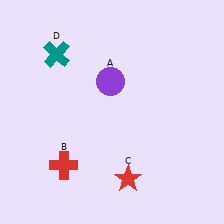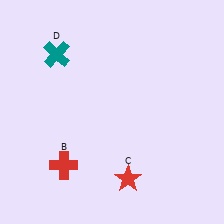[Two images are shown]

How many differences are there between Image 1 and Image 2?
There is 1 difference between the two images.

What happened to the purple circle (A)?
The purple circle (A) was removed in Image 2. It was in the top-left area of Image 1.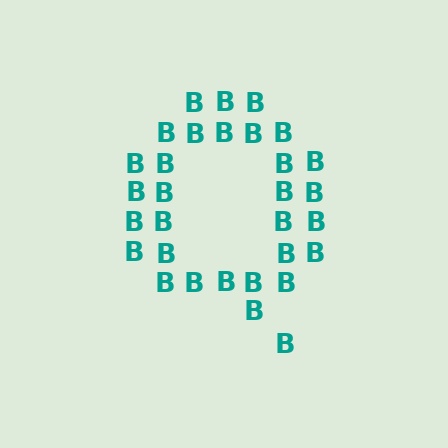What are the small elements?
The small elements are letter B's.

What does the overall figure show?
The overall figure shows the letter Q.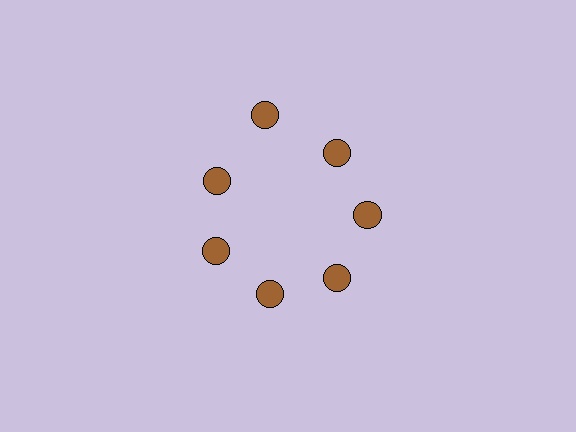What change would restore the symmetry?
The symmetry would be restored by moving it inward, back onto the ring so that all 7 circles sit at equal angles and equal distance from the center.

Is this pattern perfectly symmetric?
No. The 7 brown circles are arranged in a ring, but one element near the 12 o'clock position is pushed outward from the center, breaking the 7-fold rotational symmetry.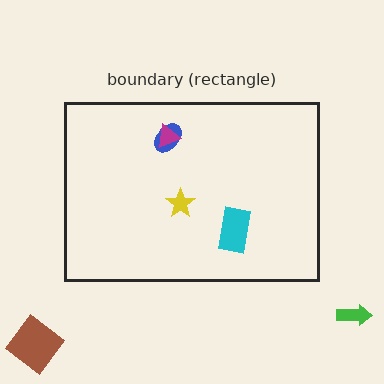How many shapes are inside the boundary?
4 inside, 2 outside.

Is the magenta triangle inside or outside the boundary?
Inside.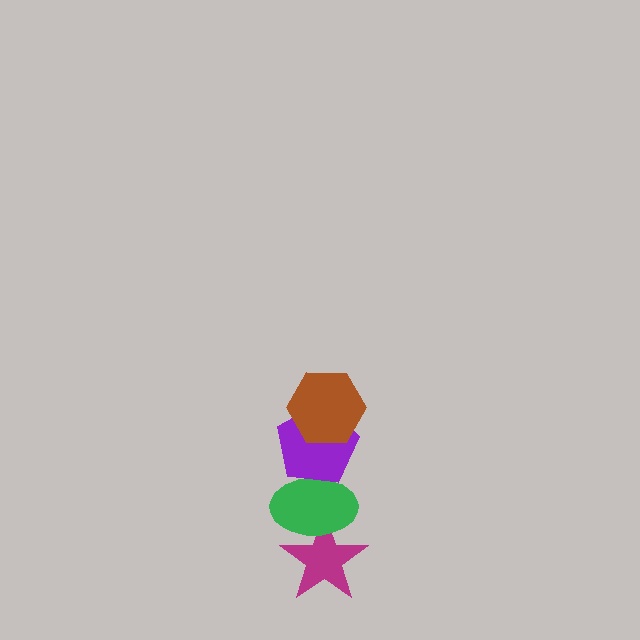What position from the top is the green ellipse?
The green ellipse is 3rd from the top.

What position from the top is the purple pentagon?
The purple pentagon is 2nd from the top.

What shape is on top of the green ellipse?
The purple pentagon is on top of the green ellipse.